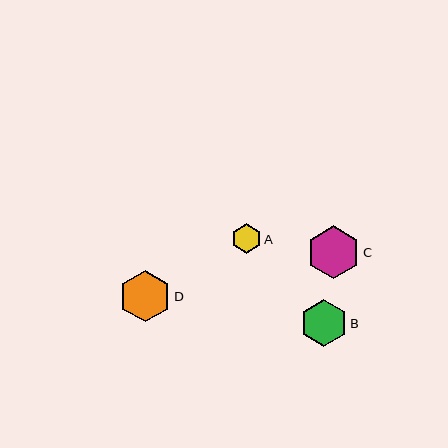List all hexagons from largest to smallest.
From largest to smallest: C, D, B, A.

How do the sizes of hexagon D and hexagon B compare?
Hexagon D and hexagon B are approximately the same size.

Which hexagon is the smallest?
Hexagon A is the smallest with a size of approximately 30 pixels.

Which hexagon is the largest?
Hexagon C is the largest with a size of approximately 53 pixels.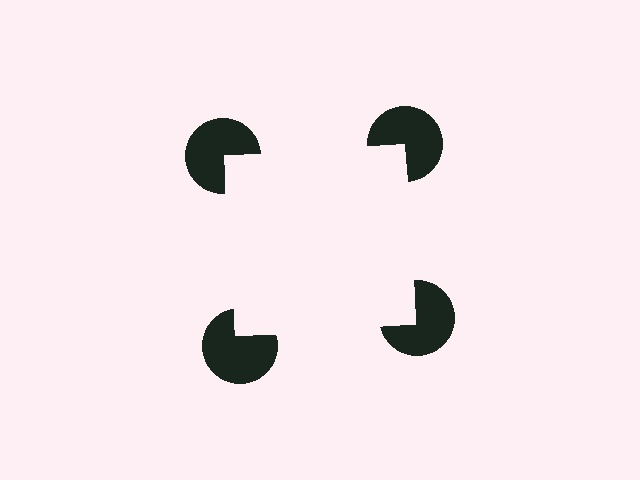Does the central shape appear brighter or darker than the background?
It typically appears slightly brighter than the background, even though no actual brightness change is drawn.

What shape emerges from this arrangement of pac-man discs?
An illusory square — its edges are inferred from the aligned wedge cuts in the pac-man discs, not physically drawn.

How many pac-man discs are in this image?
There are 4 — one at each vertex of the illusory square.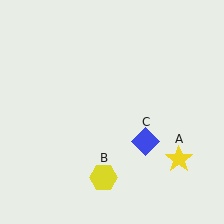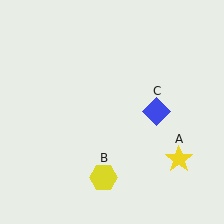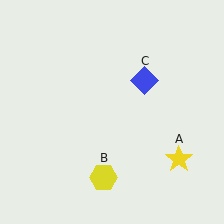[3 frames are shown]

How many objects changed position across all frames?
1 object changed position: blue diamond (object C).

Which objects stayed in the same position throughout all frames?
Yellow star (object A) and yellow hexagon (object B) remained stationary.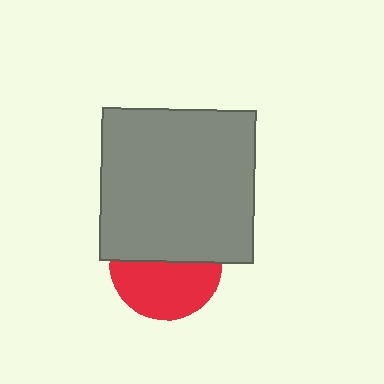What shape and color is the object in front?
The object in front is a gray square.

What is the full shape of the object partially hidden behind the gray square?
The partially hidden object is a red circle.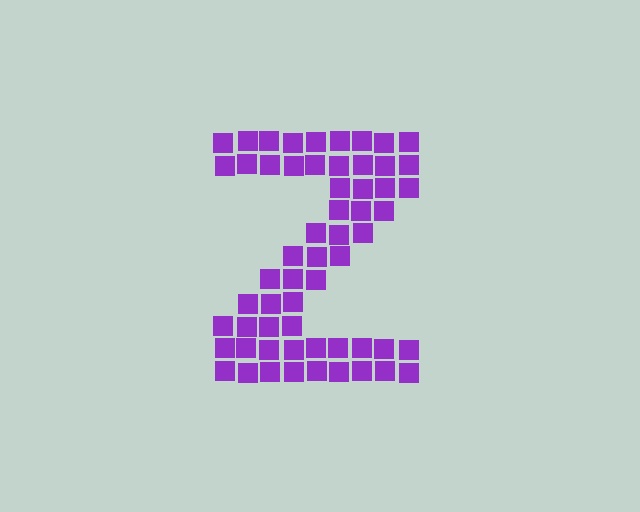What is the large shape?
The large shape is the letter Z.